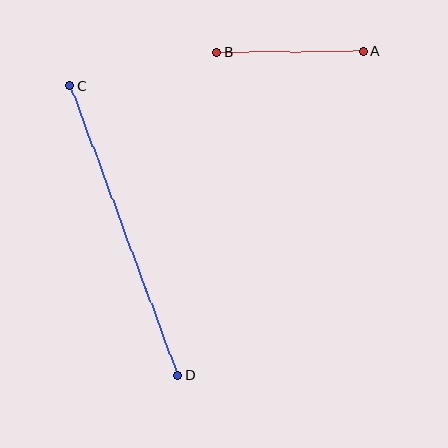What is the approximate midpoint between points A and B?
The midpoint is at approximately (290, 52) pixels.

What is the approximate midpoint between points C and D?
The midpoint is at approximately (124, 230) pixels.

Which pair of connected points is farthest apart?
Points C and D are farthest apart.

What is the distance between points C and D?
The distance is approximately 309 pixels.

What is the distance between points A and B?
The distance is approximately 146 pixels.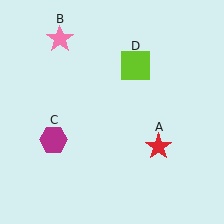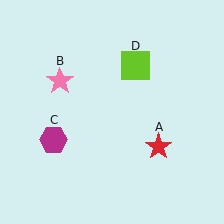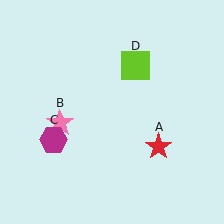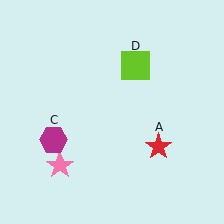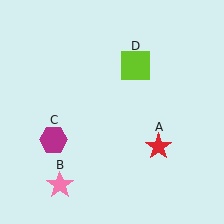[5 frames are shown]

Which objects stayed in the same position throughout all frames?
Red star (object A) and magenta hexagon (object C) and lime square (object D) remained stationary.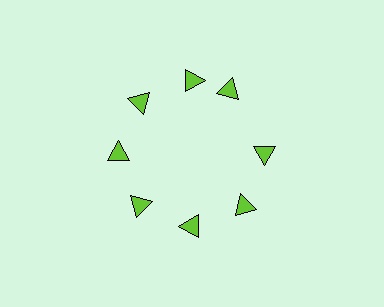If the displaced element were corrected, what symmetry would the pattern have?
It would have 8-fold rotational symmetry — the pattern would map onto itself every 45 degrees.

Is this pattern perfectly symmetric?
No. The 8 lime triangles are arranged in a ring, but one element near the 2 o'clock position is rotated out of alignment along the ring, breaking the 8-fold rotational symmetry.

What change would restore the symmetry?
The symmetry would be restored by rotating it back into even spacing with its neighbors so that all 8 triangles sit at equal angles and equal distance from the center.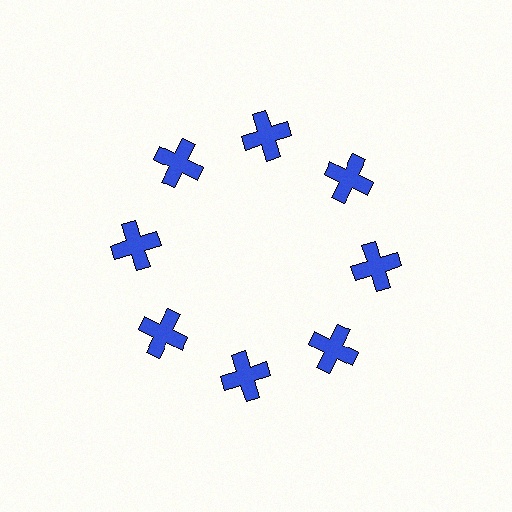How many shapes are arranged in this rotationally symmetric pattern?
There are 8 shapes, arranged in 8 groups of 1.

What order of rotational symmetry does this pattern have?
This pattern has 8-fold rotational symmetry.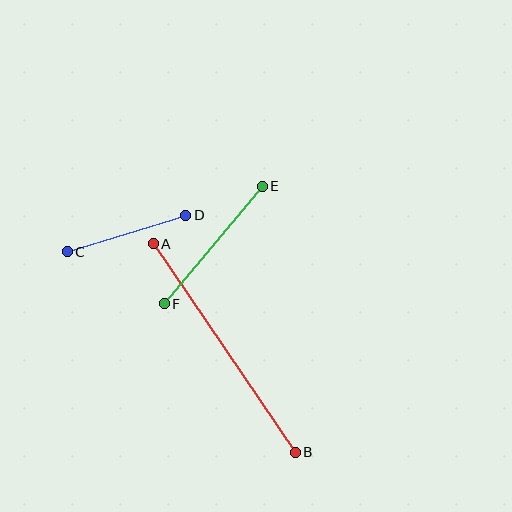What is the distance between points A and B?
The distance is approximately 252 pixels.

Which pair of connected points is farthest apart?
Points A and B are farthest apart.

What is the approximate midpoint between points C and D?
The midpoint is at approximately (126, 233) pixels.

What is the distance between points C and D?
The distance is approximately 124 pixels.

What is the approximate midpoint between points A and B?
The midpoint is at approximately (224, 348) pixels.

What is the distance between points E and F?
The distance is approximately 153 pixels.